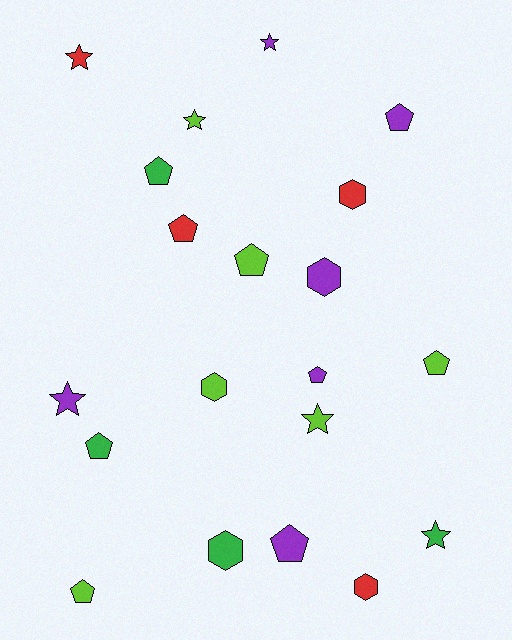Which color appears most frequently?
Purple, with 6 objects.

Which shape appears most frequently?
Pentagon, with 9 objects.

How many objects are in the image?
There are 20 objects.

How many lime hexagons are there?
There is 1 lime hexagon.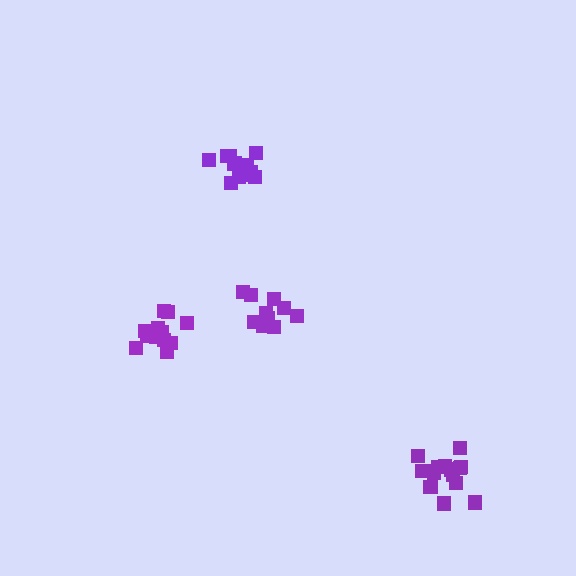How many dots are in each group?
Group 1: 13 dots, Group 2: 10 dots, Group 3: 12 dots, Group 4: 16 dots (51 total).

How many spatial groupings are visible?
There are 4 spatial groupings.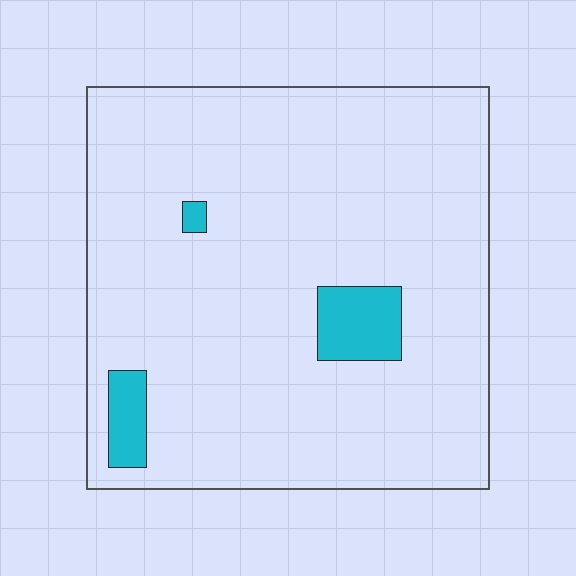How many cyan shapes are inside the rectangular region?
3.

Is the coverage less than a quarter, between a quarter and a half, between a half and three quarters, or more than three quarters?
Less than a quarter.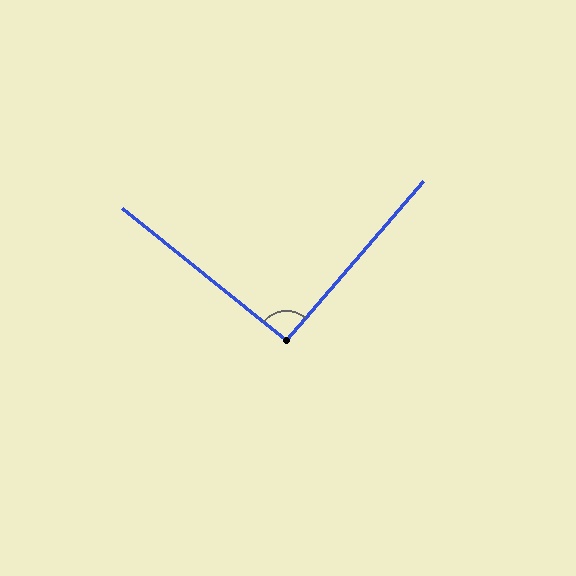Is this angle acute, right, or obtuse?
It is approximately a right angle.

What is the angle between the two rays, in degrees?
Approximately 92 degrees.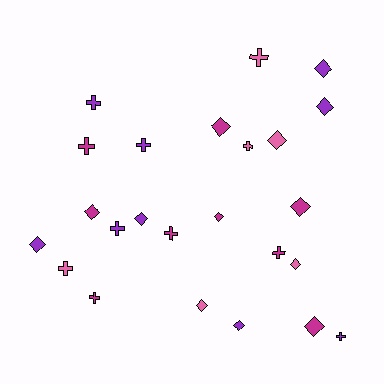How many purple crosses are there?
There are 4 purple crosses.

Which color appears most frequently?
Magenta, with 9 objects.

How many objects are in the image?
There are 24 objects.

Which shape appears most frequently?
Diamond, with 13 objects.